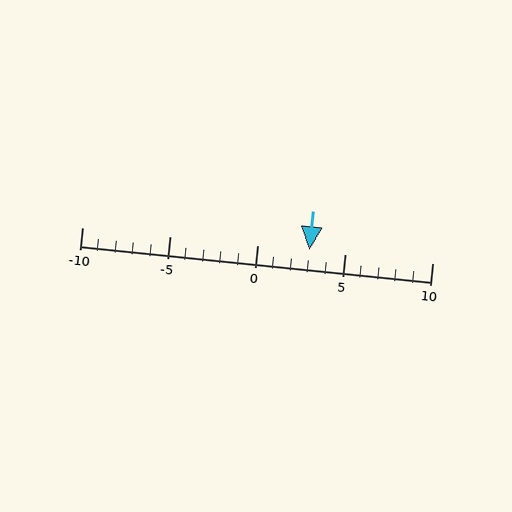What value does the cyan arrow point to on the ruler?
The cyan arrow points to approximately 3.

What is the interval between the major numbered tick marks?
The major tick marks are spaced 5 units apart.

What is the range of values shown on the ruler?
The ruler shows values from -10 to 10.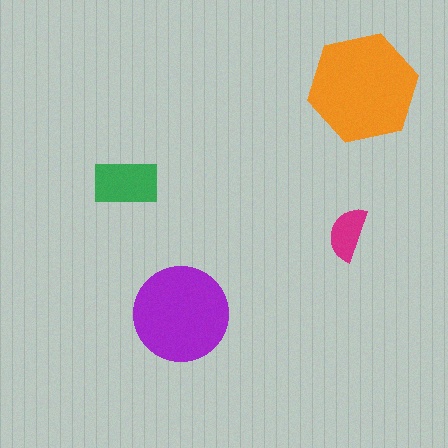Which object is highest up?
The orange hexagon is topmost.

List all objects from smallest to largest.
The magenta semicircle, the green rectangle, the purple circle, the orange hexagon.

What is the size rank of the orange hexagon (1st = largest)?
1st.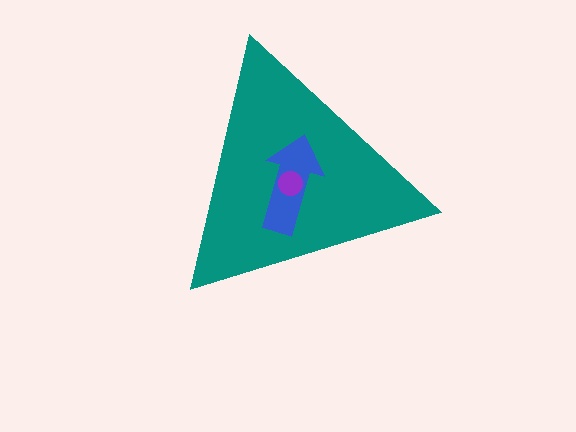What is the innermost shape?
The purple circle.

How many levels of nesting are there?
3.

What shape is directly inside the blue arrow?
The purple circle.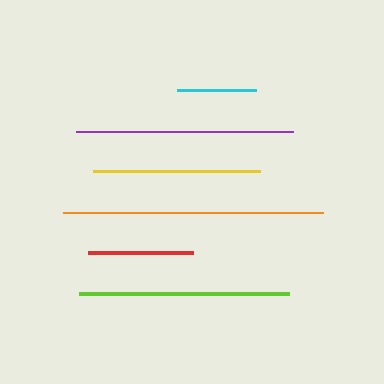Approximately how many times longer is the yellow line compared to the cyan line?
The yellow line is approximately 2.1 times the length of the cyan line.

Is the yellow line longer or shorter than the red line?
The yellow line is longer than the red line.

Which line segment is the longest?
The orange line is the longest at approximately 260 pixels.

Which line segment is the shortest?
The cyan line is the shortest at approximately 80 pixels.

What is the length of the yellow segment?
The yellow segment is approximately 166 pixels long.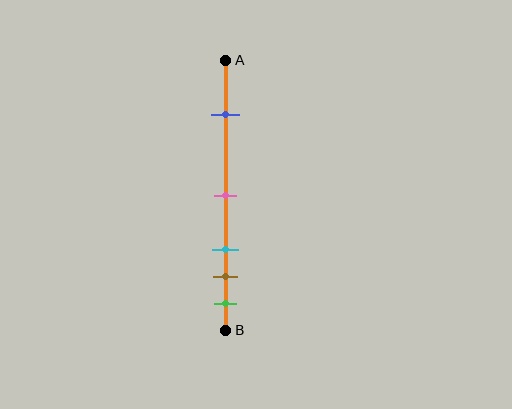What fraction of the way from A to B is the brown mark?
The brown mark is approximately 80% (0.8) of the way from A to B.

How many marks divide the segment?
There are 5 marks dividing the segment.